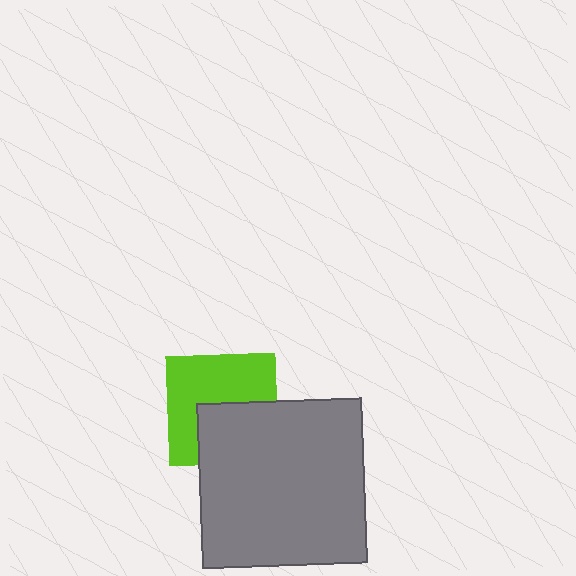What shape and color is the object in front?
The object in front is a gray square.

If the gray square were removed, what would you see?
You would see the complete lime square.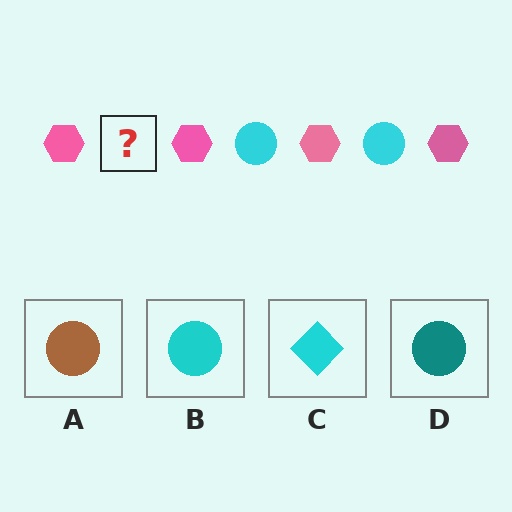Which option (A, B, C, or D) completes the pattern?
B.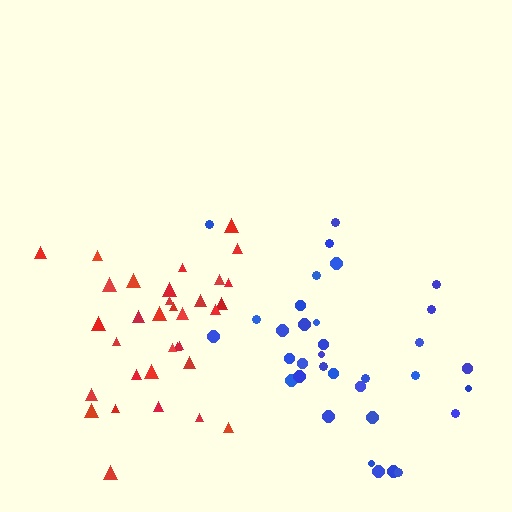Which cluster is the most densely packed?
Red.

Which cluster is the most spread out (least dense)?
Blue.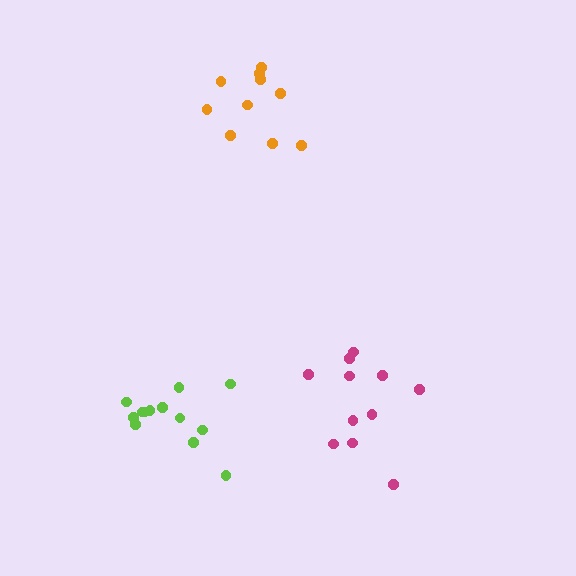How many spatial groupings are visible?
There are 3 spatial groupings.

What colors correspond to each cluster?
The clusters are colored: orange, lime, magenta.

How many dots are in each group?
Group 1: 10 dots, Group 2: 13 dots, Group 3: 11 dots (34 total).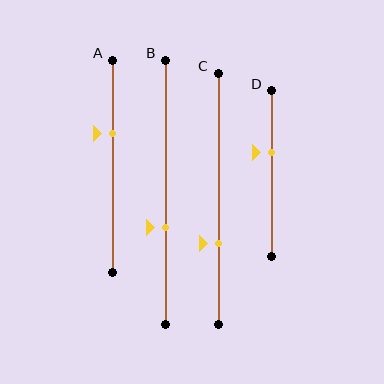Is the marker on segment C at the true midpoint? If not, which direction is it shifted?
No, the marker on segment C is shifted downward by about 18% of the segment length.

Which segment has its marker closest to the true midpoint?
Segment D has its marker closest to the true midpoint.